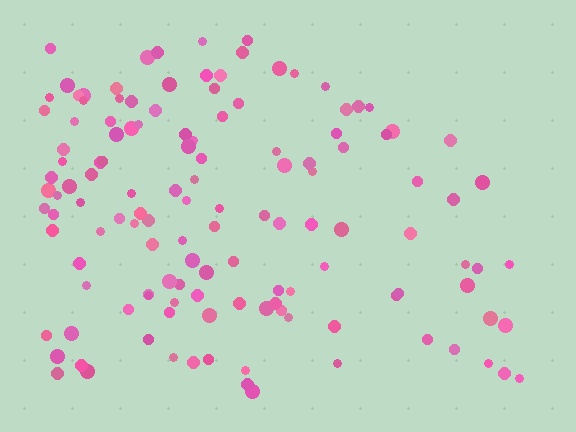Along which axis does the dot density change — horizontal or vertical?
Horizontal.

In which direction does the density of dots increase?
From right to left, with the left side densest.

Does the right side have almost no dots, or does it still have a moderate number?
Still a moderate number, just noticeably fewer than the left.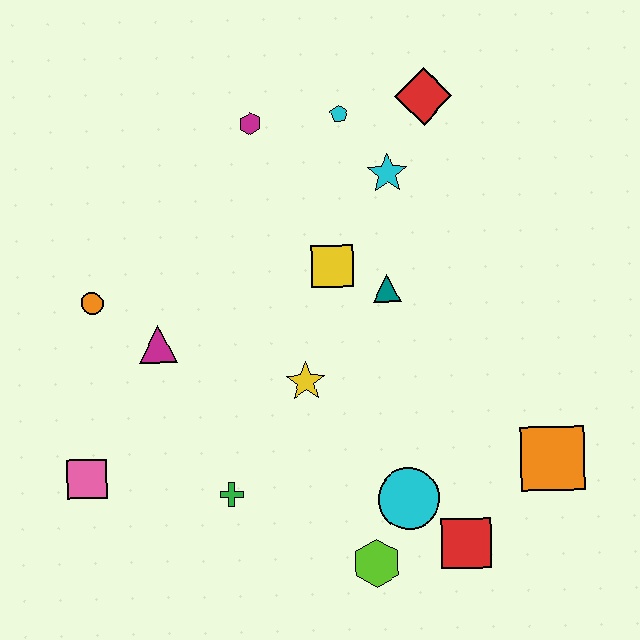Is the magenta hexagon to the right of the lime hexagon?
No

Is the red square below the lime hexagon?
No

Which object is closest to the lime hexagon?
The cyan circle is closest to the lime hexagon.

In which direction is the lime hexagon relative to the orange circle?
The lime hexagon is to the right of the orange circle.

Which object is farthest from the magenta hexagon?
The red square is farthest from the magenta hexagon.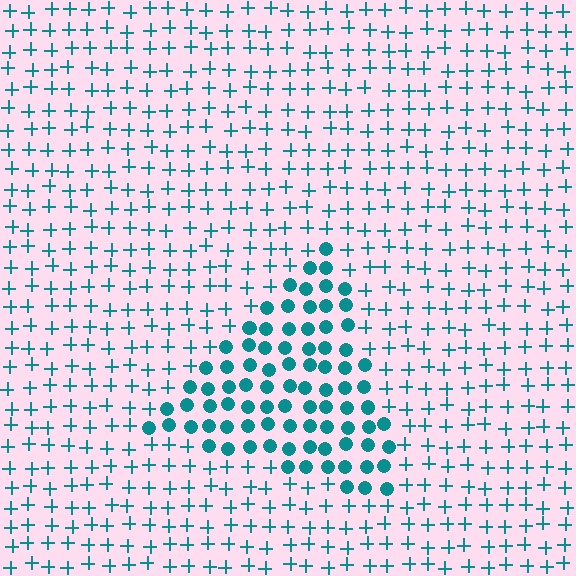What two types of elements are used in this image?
The image uses circles inside the triangle region and plus signs outside it.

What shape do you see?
I see a triangle.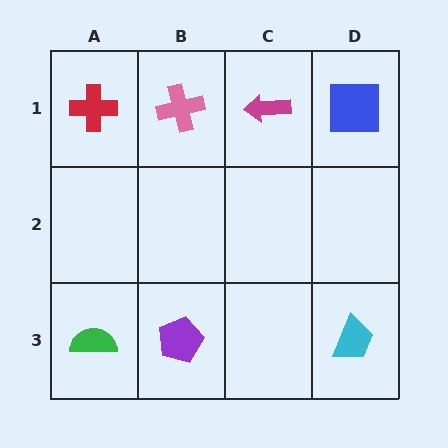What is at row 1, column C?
A magenta arrow.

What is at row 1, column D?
A blue square.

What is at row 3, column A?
A green semicircle.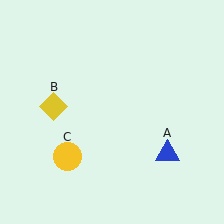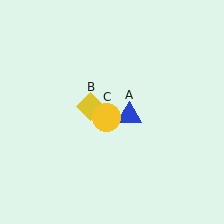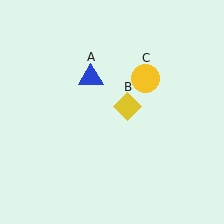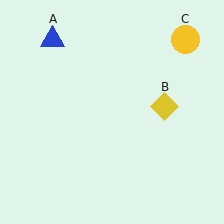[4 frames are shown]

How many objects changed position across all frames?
3 objects changed position: blue triangle (object A), yellow diamond (object B), yellow circle (object C).